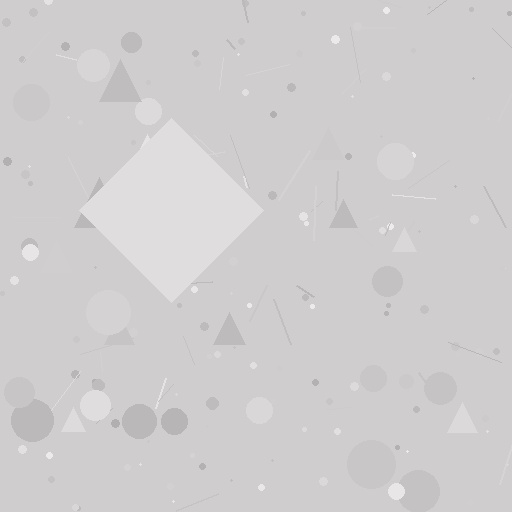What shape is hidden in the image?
A diamond is hidden in the image.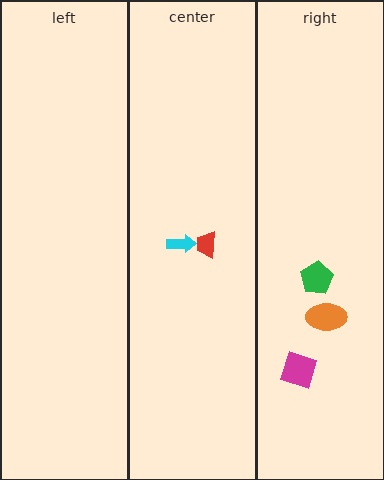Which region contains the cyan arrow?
The center region.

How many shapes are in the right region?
3.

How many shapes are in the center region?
2.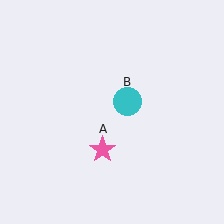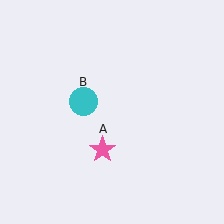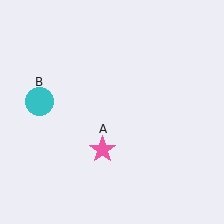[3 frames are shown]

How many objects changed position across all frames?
1 object changed position: cyan circle (object B).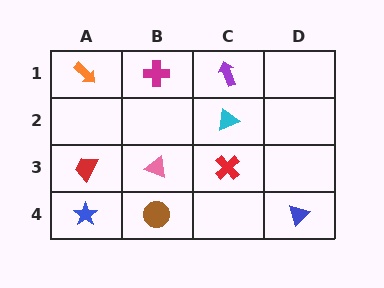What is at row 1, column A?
An orange arrow.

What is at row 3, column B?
A pink triangle.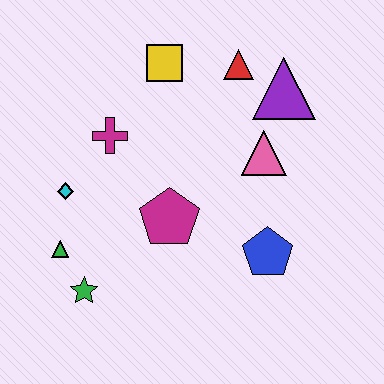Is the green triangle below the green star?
No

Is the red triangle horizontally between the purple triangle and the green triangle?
Yes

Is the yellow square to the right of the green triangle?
Yes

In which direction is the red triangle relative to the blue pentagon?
The red triangle is above the blue pentagon.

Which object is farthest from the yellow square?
The green star is farthest from the yellow square.